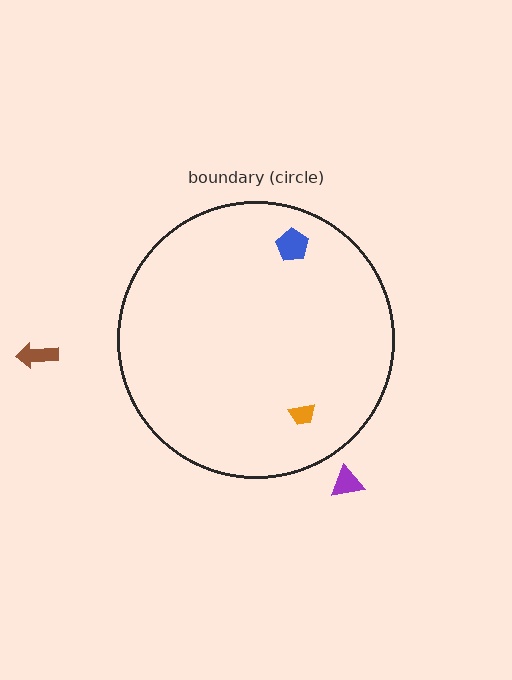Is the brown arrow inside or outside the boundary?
Outside.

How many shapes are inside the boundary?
2 inside, 2 outside.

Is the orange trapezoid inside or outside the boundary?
Inside.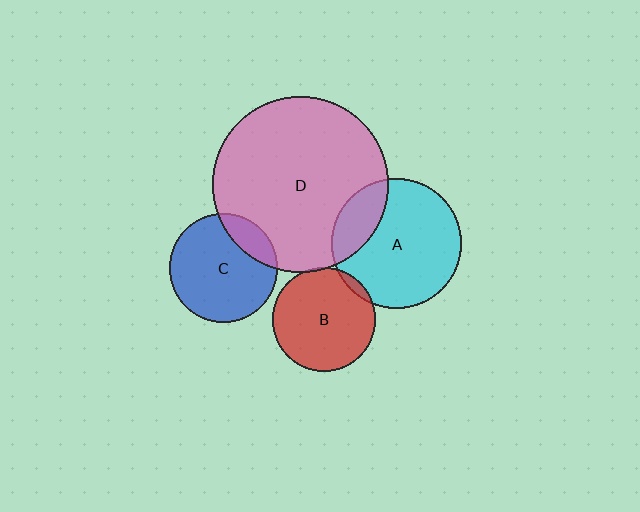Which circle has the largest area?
Circle D (pink).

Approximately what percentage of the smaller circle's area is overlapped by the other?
Approximately 5%.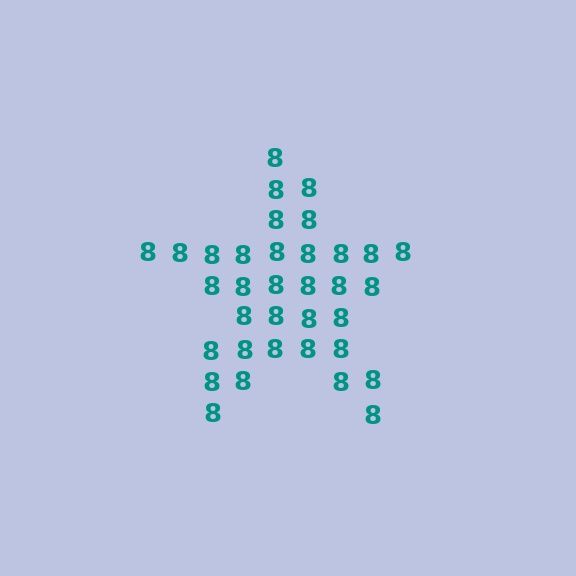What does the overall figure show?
The overall figure shows a star.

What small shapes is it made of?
It is made of small digit 8's.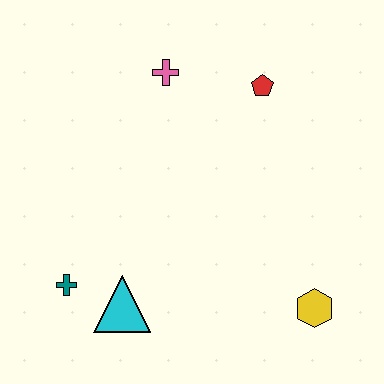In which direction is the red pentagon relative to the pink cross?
The red pentagon is to the right of the pink cross.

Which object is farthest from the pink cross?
The yellow hexagon is farthest from the pink cross.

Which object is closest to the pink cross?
The red pentagon is closest to the pink cross.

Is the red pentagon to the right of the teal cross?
Yes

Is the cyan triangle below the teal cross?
Yes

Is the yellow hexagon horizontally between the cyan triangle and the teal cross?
No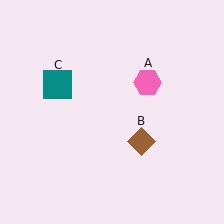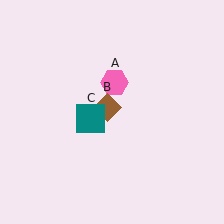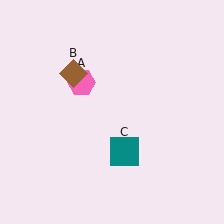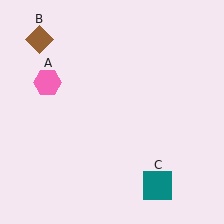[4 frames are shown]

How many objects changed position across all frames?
3 objects changed position: pink hexagon (object A), brown diamond (object B), teal square (object C).